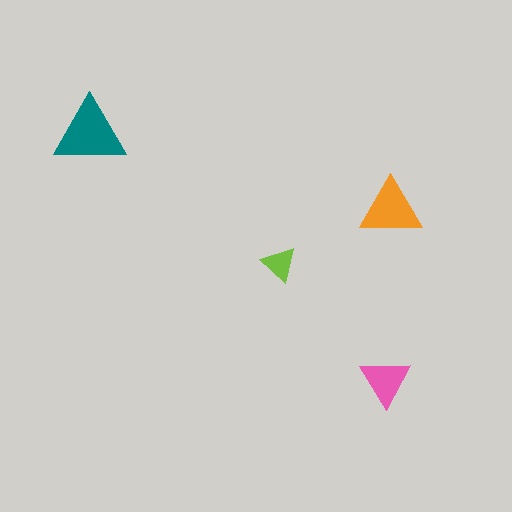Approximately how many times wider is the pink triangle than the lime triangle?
About 1.5 times wider.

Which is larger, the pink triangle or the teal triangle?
The teal one.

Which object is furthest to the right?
The orange triangle is rightmost.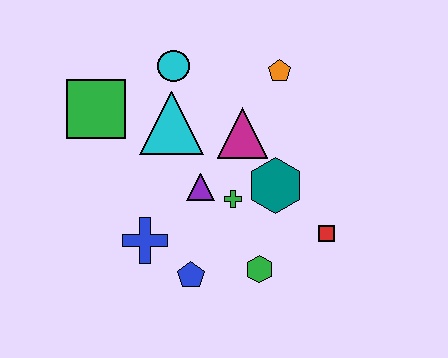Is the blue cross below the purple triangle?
Yes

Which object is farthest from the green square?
The red square is farthest from the green square.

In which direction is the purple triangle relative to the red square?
The purple triangle is to the left of the red square.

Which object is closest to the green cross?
The purple triangle is closest to the green cross.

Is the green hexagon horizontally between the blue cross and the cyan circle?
No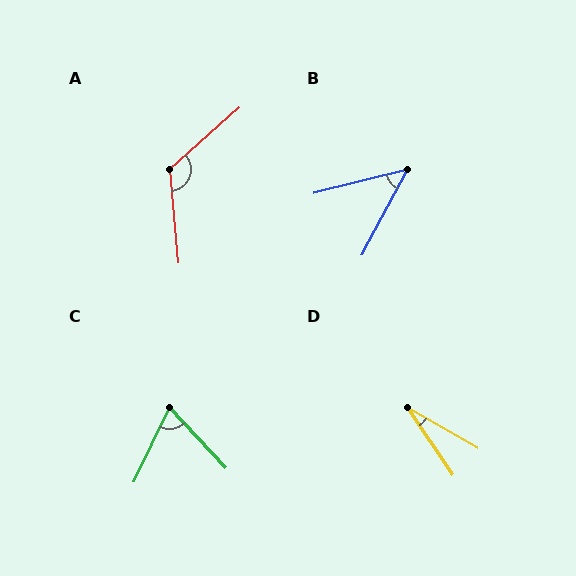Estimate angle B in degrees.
Approximately 48 degrees.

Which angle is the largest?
A, at approximately 126 degrees.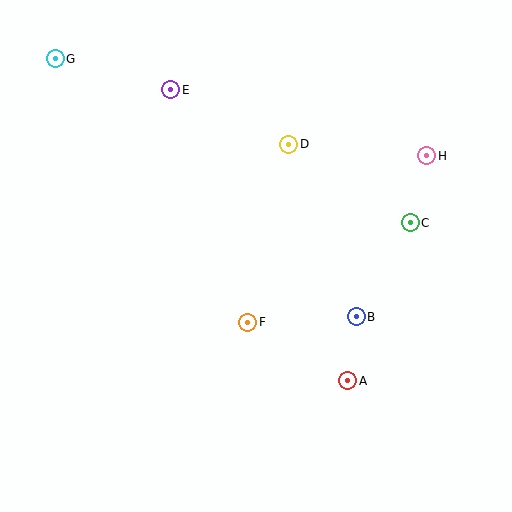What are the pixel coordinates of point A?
Point A is at (347, 381).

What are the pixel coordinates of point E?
Point E is at (171, 90).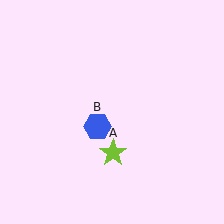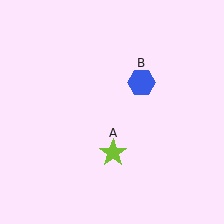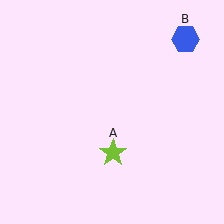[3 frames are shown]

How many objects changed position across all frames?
1 object changed position: blue hexagon (object B).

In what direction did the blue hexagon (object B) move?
The blue hexagon (object B) moved up and to the right.